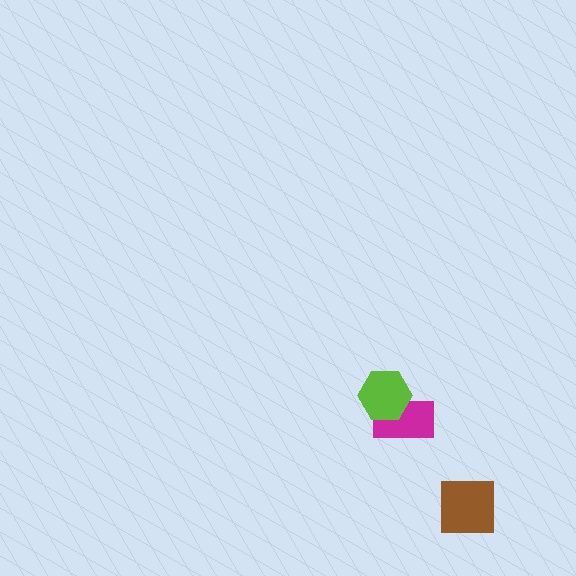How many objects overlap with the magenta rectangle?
1 object overlaps with the magenta rectangle.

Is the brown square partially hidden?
No, no other shape covers it.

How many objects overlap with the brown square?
0 objects overlap with the brown square.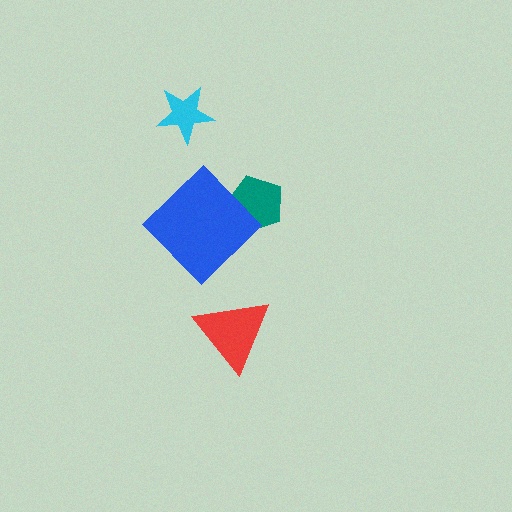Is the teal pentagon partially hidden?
Yes, it is partially covered by another shape.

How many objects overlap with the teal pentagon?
1 object overlaps with the teal pentagon.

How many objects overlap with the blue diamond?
1 object overlaps with the blue diamond.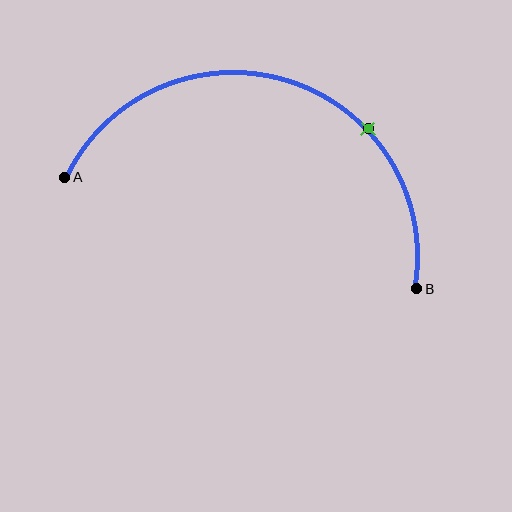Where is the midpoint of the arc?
The arc midpoint is the point on the curve farthest from the straight line joining A and B. It sits above that line.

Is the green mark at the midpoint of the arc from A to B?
No. The green mark lies on the arc but is closer to endpoint B. The arc midpoint would be at the point on the curve equidistant along the arc from both A and B.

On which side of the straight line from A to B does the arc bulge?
The arc bulges above the straight line connecting A and B.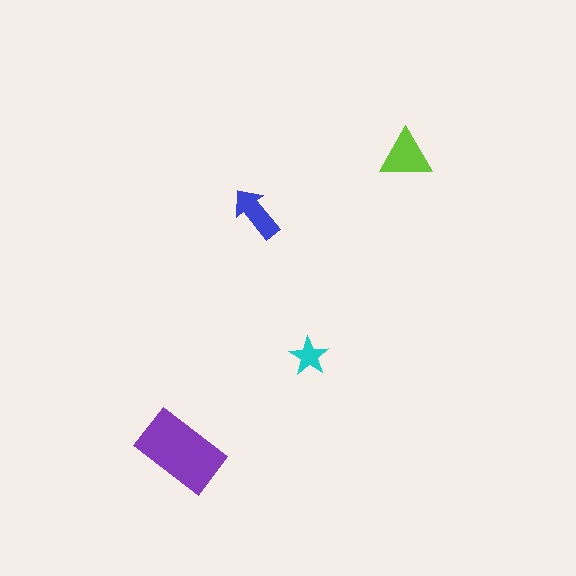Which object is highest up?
The lime triangle is topmost.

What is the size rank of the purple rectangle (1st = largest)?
1st.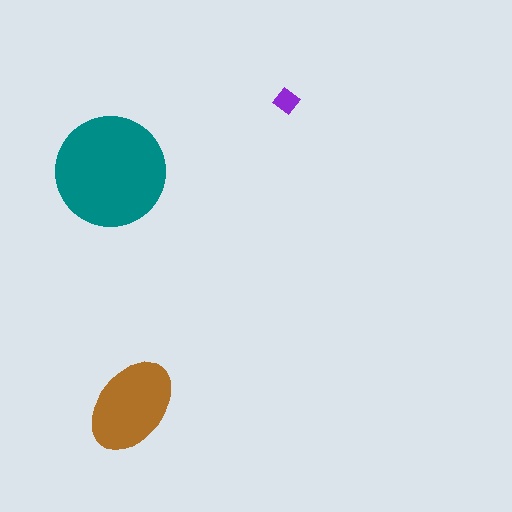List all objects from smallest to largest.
The purple diamond, the brown ellipse, the teal circle.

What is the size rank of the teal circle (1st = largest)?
1st.